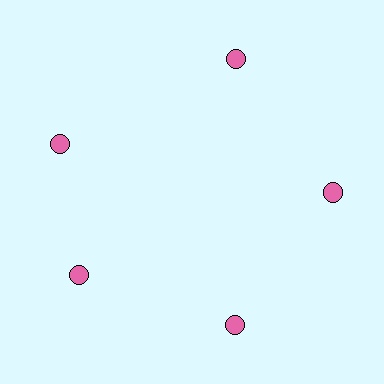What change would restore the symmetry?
The symmetry would be restored by rotating it back into even spacing with its neighbors so that all 5 circles sit at equal angles and equal distance from the center.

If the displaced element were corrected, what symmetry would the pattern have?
It would have 5-fold rotational symmetry — the pattern would map onto itself every 72 degrees.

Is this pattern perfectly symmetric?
No. The 5 pink circles are arranged in a ring, but one element near the 10 o'clock position is rotated out of alignment along the ring, breaking the 5-fold rotational symmetry.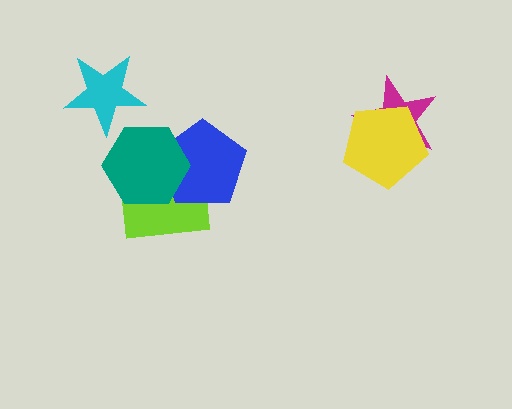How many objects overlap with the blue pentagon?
2 objects overlap with the blue pentagon.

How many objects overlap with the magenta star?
1 object overlaps with the magenta star.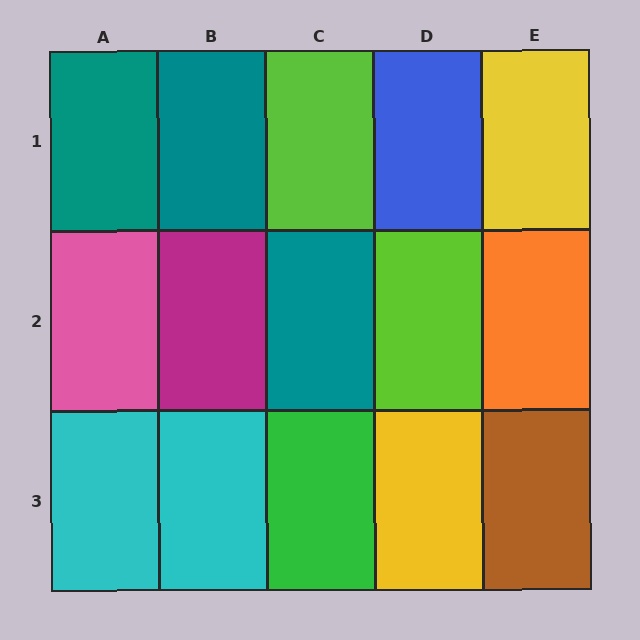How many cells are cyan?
2 cells are cyan.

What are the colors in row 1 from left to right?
Teal, teal, lime, blue, yellow.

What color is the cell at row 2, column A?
Pink.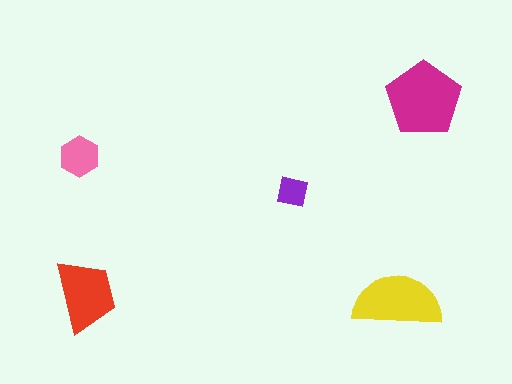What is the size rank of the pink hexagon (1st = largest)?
4th.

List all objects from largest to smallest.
The magenta pentagon, the yellow semicircle, the red trapezoid, the pink hexagon, the purple square.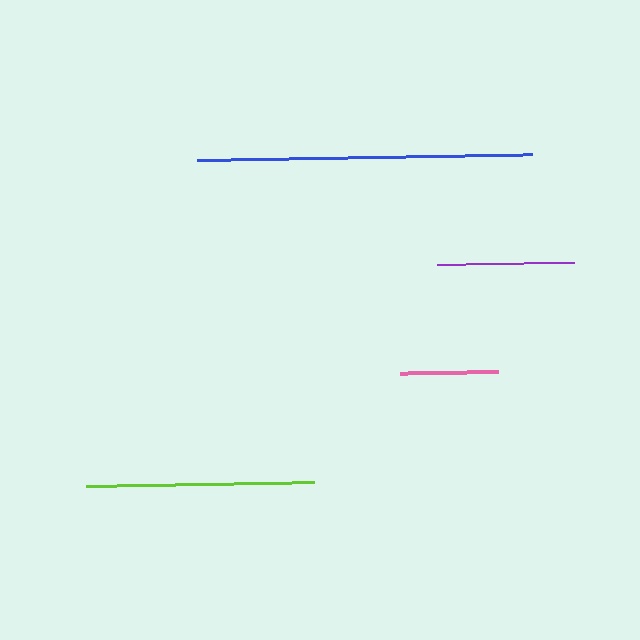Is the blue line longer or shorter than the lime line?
The blue line is longer than the lime line.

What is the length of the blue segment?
The blue segment is approximately 334 pixels long.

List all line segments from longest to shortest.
From longest to shortest: blue, lime, purple, pink.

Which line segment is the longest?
The blue line is the longest at approximately 334 pixels.